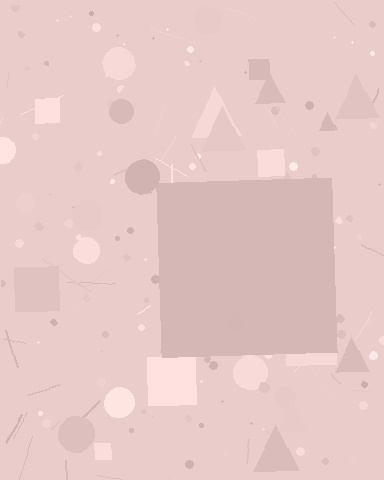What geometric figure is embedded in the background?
A square is embedded in the background.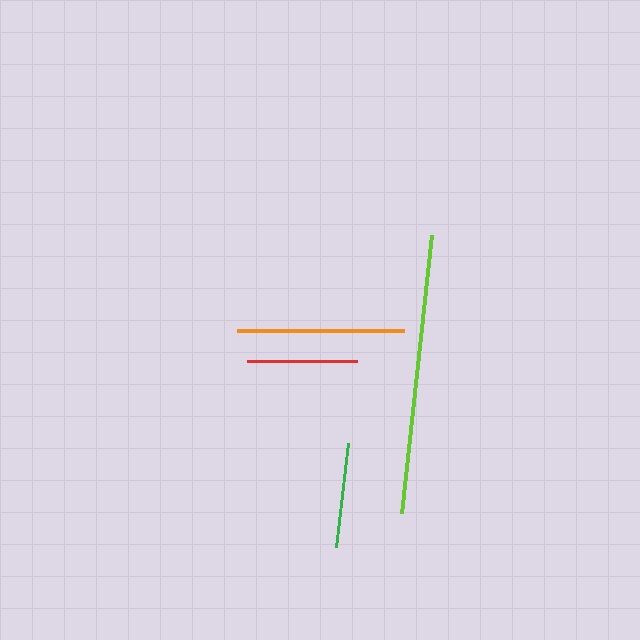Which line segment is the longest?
The lime line is the longest at approximately 279 pixels.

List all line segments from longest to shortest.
From longest to shortest: lime, orange, red, green.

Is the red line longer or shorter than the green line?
The red line is longer than the green line.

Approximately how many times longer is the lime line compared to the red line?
The lime line is approximately 2.5 times the length of the red line.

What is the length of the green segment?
The green segment is approximately 105 pixels long.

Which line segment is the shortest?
The green line is the shortest at approximately 105 pixels.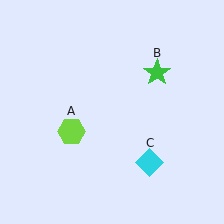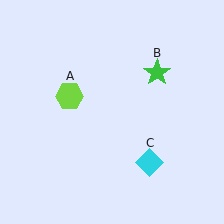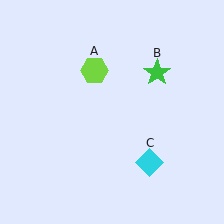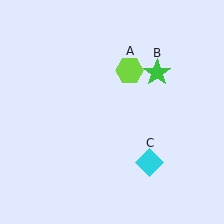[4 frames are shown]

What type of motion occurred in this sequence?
The lime hexagon (object A) rotated clockwise around the center of the scene.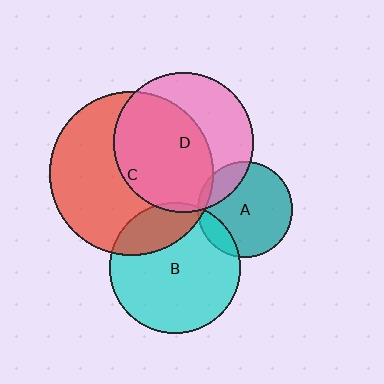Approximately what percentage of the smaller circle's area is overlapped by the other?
Approximately 5%.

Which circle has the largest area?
Circle C (red).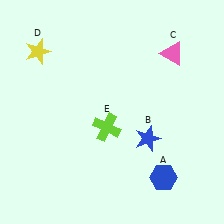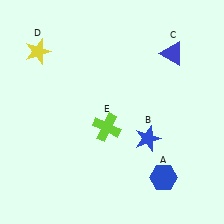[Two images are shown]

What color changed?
The triangle (C) changed from pink in Image 1 to blue in Image 2.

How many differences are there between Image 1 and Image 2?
There is 1 difference between the two images.